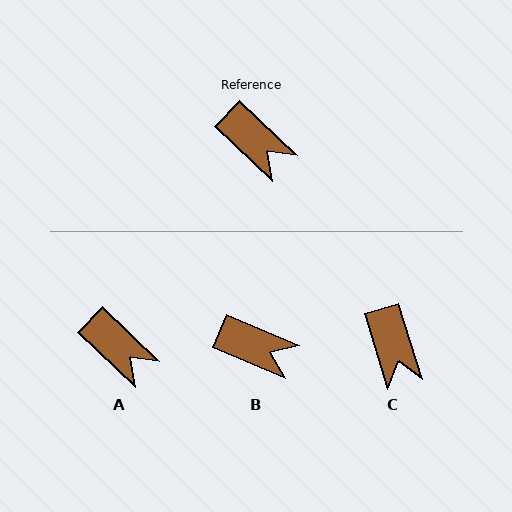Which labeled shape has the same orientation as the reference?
A.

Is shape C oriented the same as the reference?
No, it is off by about 30 degrees.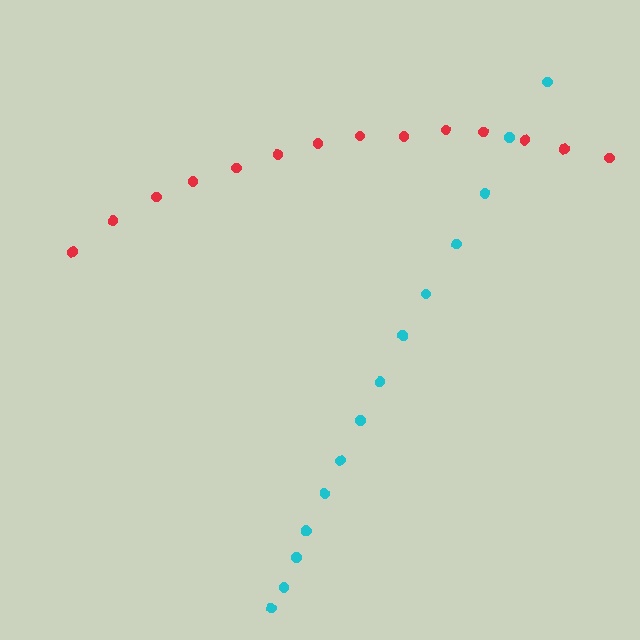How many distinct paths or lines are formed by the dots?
There are 2 distinct paths.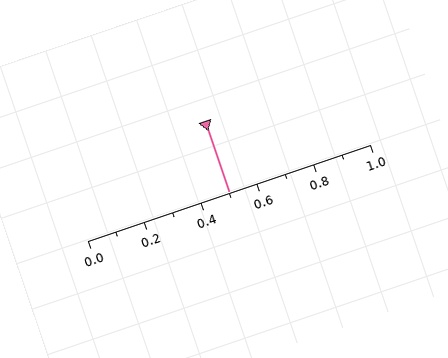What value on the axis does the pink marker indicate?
The marker indicates approximately 0.5.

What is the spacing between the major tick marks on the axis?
The major ticks are spaced 0.2 apart.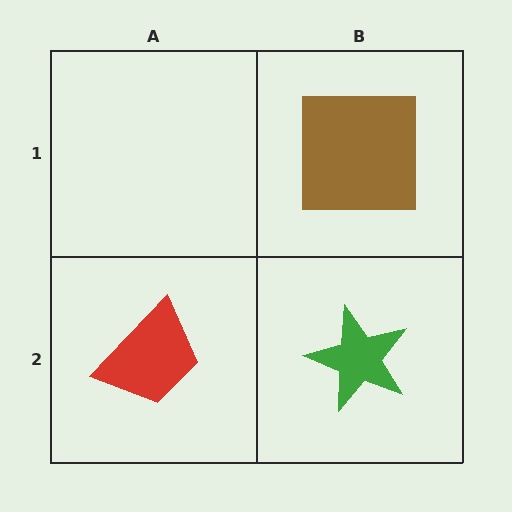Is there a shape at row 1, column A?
No, that cell is empty.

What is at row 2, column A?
A red trapezoid.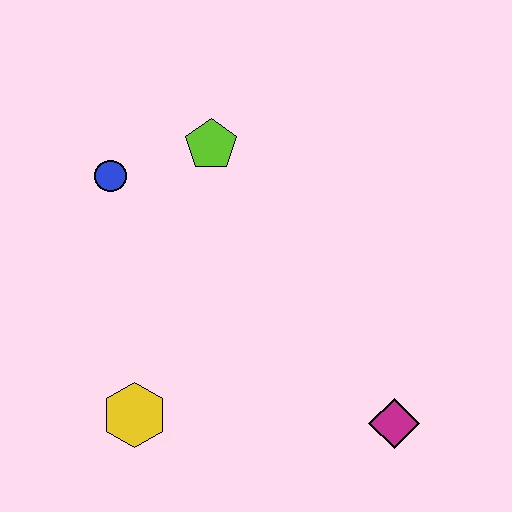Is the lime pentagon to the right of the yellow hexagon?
Yes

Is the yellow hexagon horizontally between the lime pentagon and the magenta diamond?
No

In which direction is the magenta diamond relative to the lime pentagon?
The magenta diamond is below the lime pentagon.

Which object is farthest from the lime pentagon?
The magenta diamond is farthest from the lime pentagon.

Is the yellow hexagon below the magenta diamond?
No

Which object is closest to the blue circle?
The lime pentagon is closest to the blue circle.